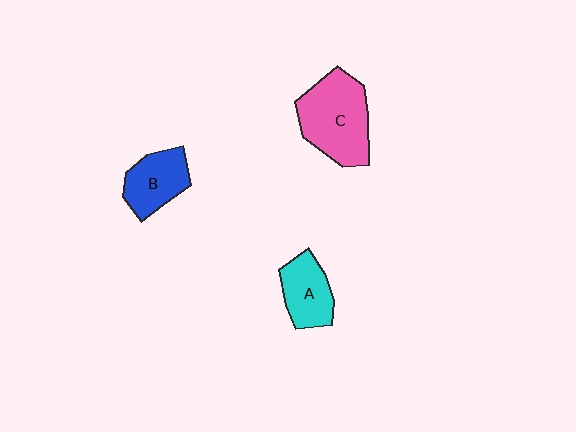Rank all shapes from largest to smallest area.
From largest to smallest: C (pink), B (blue), A (cyan).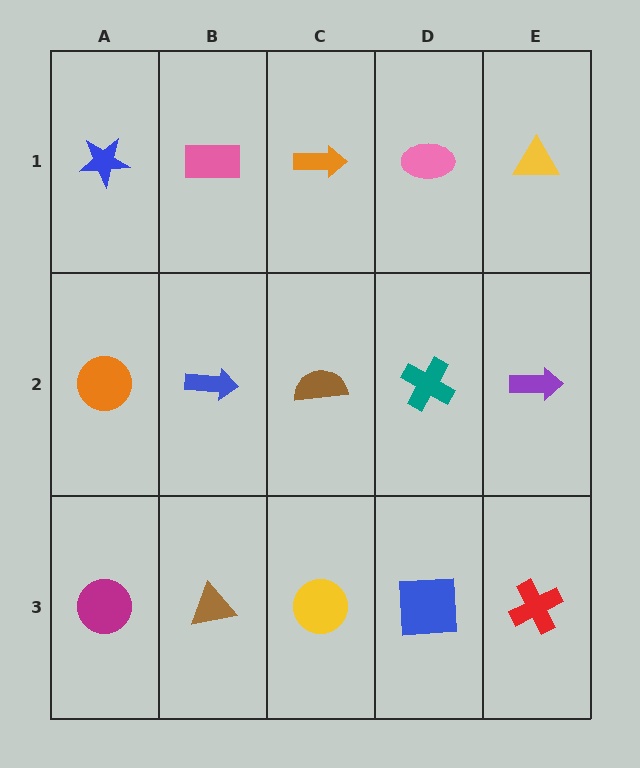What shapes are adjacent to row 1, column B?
A blue arrow (row 2, column B), a blue star (row 1, column A), an orange arrow (row 1, column C).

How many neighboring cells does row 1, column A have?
2.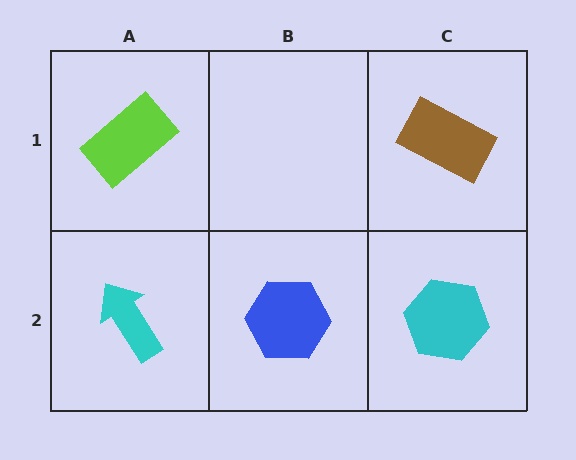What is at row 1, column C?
A brown rectangle.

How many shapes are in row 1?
2 shapes.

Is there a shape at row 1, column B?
No, that cell is empty.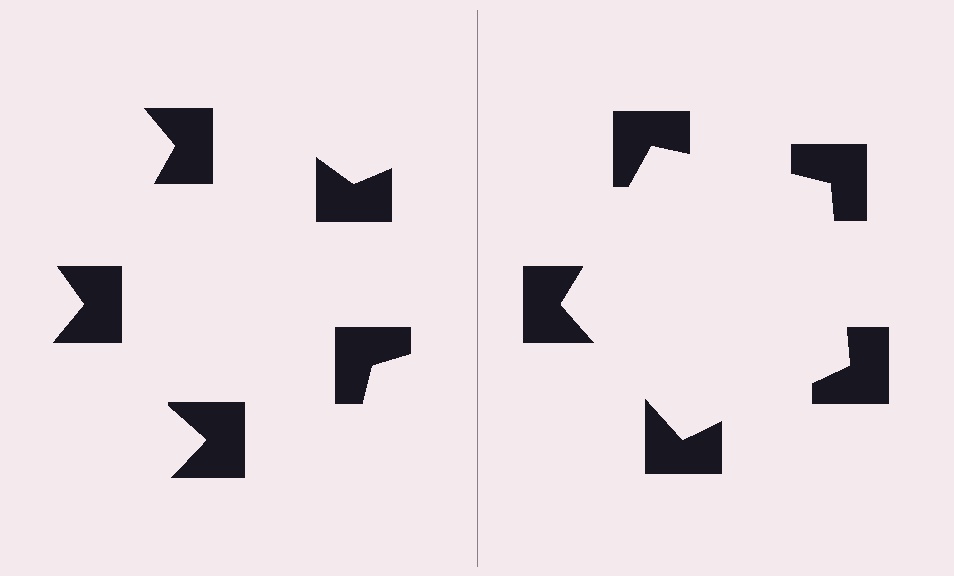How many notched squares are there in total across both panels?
10 — 5 on each side.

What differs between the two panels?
The notched squares are positioned identically on both sides; only the wedge orientations differ. On the right they align to a pentagon; on the left they are misaligned.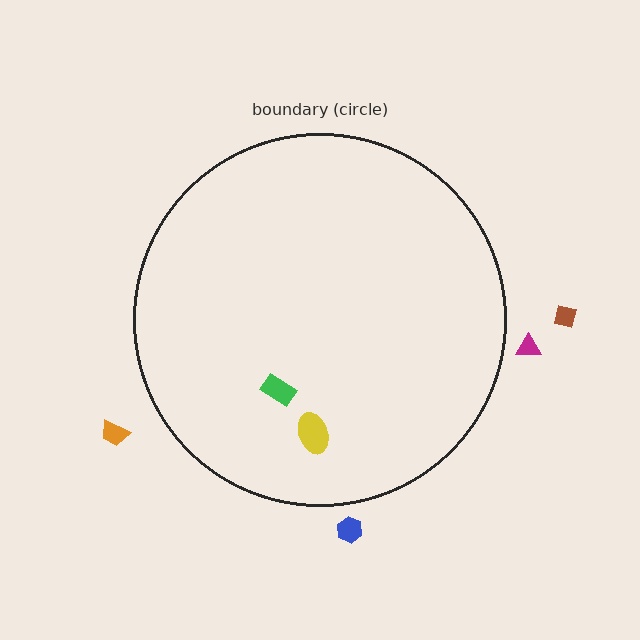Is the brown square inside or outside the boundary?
Outside.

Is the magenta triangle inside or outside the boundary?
Outside.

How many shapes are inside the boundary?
2 inside, 4 outside.